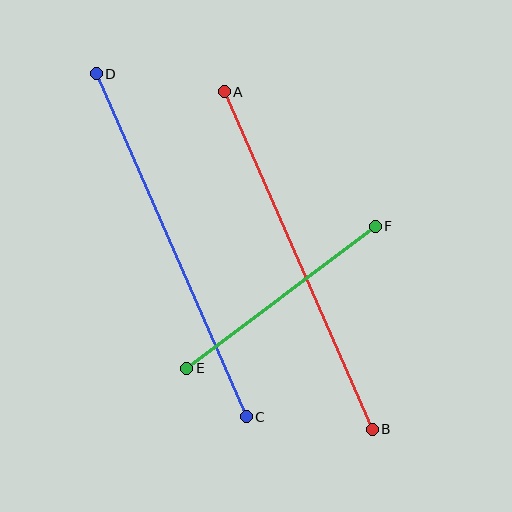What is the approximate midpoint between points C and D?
The midpoint is at approximately (171, 245) pixels.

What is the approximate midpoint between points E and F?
The midpoint is at approximately (281, 297) pixels.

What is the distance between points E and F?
The distance is approximately 236 pixels.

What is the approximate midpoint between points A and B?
The midpoint is at approximately (298, 260) pixels.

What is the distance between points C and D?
The distance is approximately 374 pixels.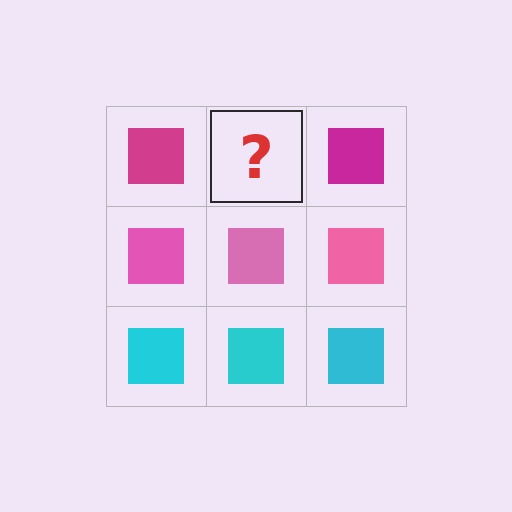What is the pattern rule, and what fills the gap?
The rule is that each row has a consistent color. The gap should be filled with a magenta square.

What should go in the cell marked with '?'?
The missing cell should contain a magenta square.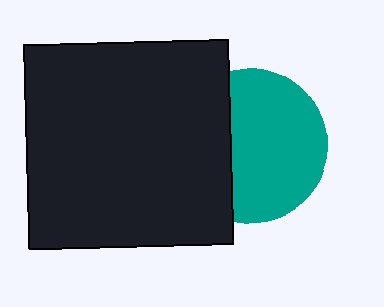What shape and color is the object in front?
The object in front is a black square.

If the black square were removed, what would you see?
You would see the complete teal circle.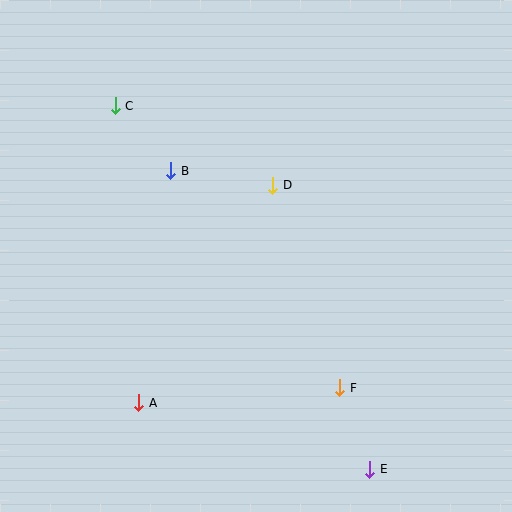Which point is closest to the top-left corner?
Point C is closest to the top-left corner.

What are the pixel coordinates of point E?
Point E is at (370, 469).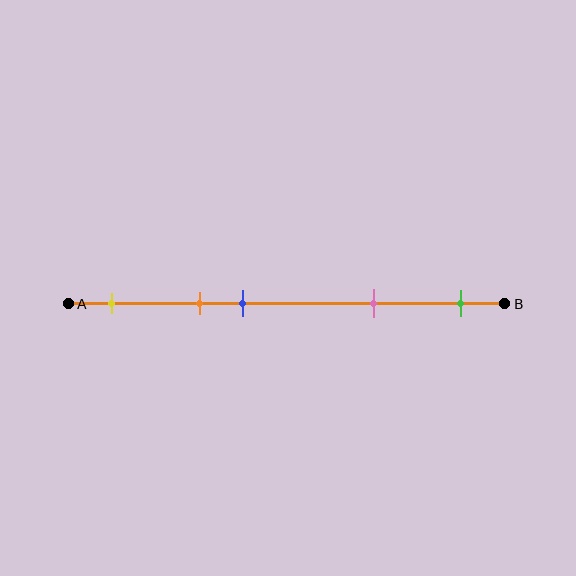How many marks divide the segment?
There are 5 marks dividing the segment.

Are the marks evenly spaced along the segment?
No, the marks are not evenly spaced.